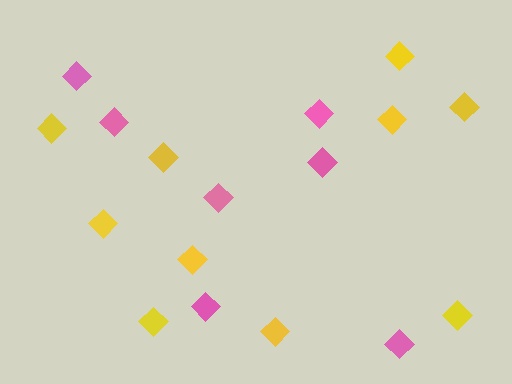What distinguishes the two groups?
There are 2 groups: one group of pink diamonds (7) and one group of yellow diamonds (10).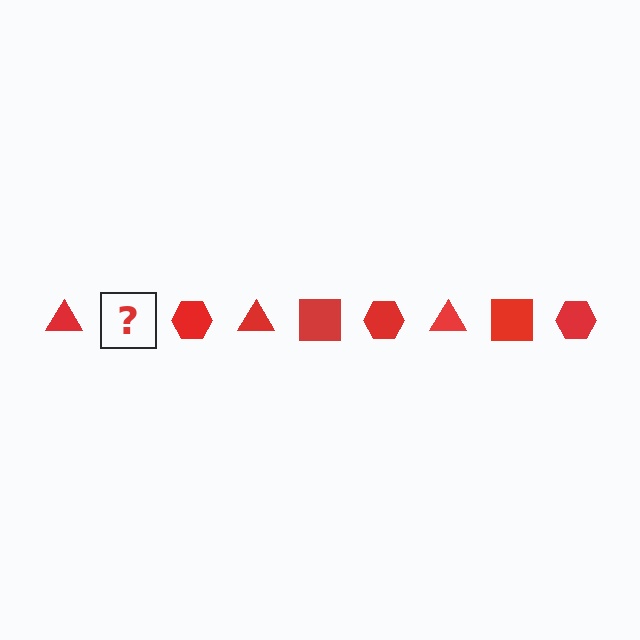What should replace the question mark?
The question mark should be replaced with a red square.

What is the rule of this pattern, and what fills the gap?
The rule is that the pattern cycles through triangle, square, hexagon shapes in red. The gap should be filled with a red square.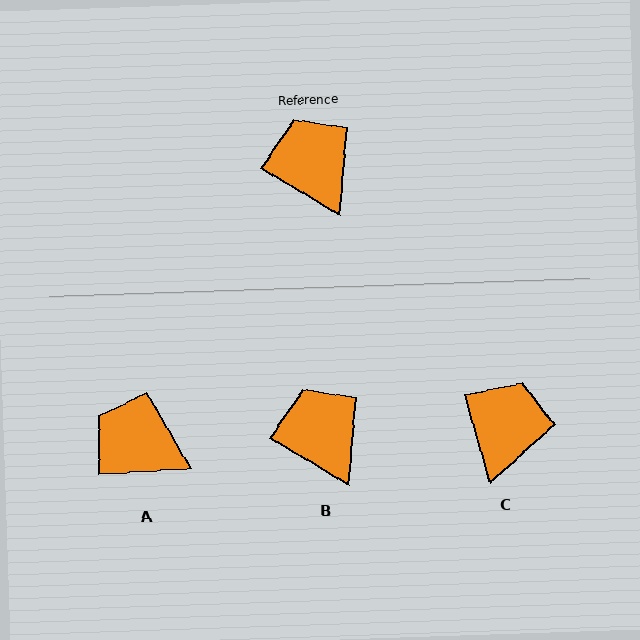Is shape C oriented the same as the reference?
No, it is off by about 43 degrees.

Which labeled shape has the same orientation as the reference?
B.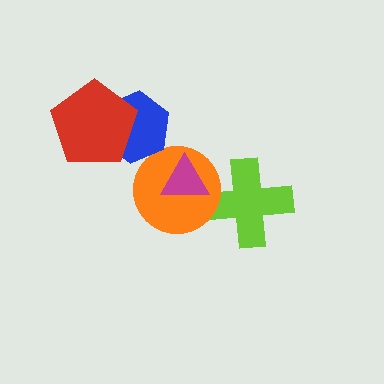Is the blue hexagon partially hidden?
Yes, it is partially covered by another shape.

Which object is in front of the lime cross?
The orange circle is in front of the lime cross.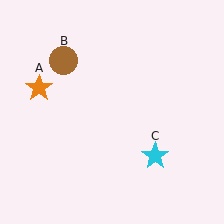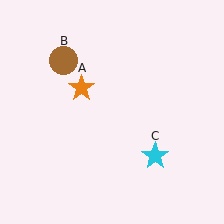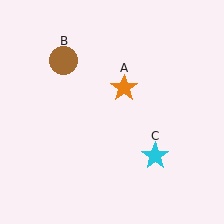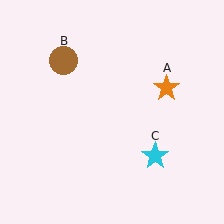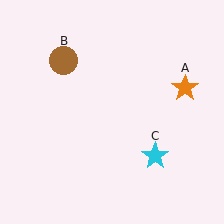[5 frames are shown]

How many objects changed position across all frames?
1 object changed position: orange star (object A).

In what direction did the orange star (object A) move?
The orange star (object A) moved right.